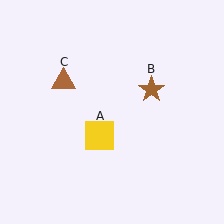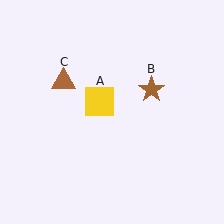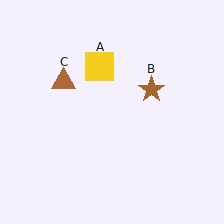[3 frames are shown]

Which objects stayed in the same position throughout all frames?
Brown star (object B) and brown triangle (object C) remained stationary.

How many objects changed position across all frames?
1 object changed position: yellow square (object A).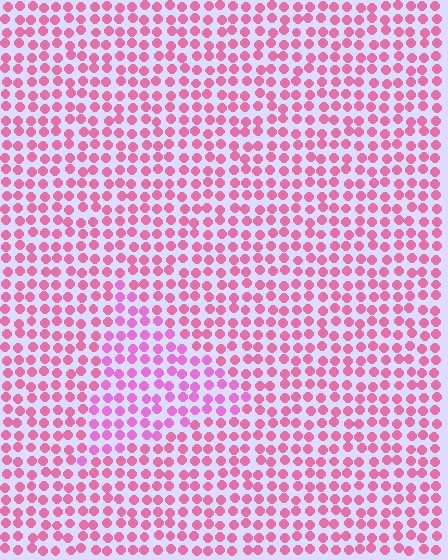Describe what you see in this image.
The image is filled with small pink elements in a uniform arrangement. A triangle-shaped region is visible where the elements are tinted to a slightly different hue, forming a subtle color boundary.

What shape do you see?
I see a triangle.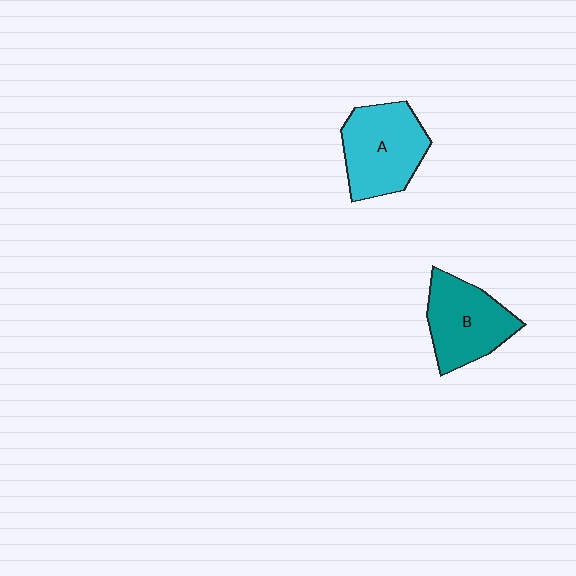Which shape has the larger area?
Shape A (cyan).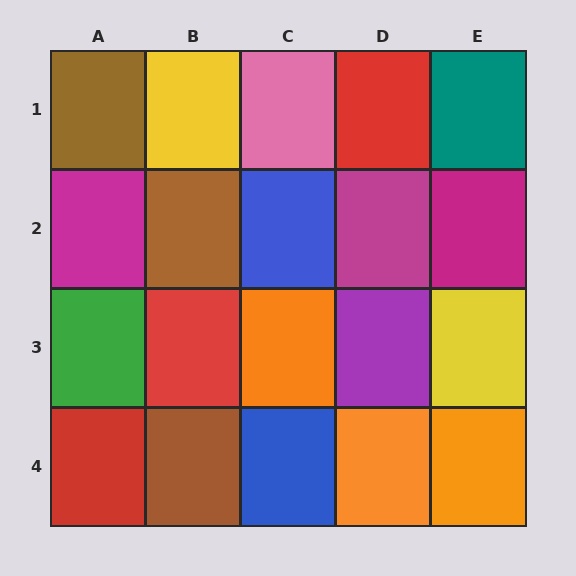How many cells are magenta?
3 cells are magenta.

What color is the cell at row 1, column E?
Teal.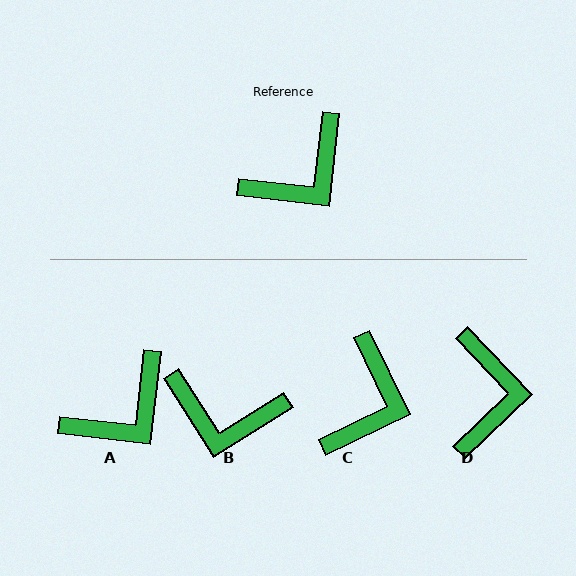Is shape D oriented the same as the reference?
No, it is off by about 50 degrees.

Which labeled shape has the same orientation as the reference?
A.